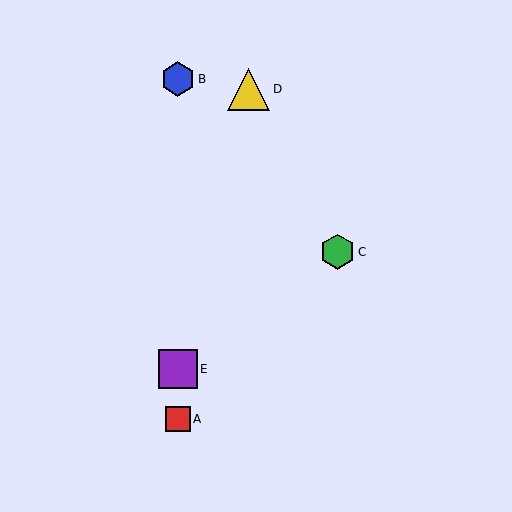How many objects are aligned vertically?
3 objects (A, B, E) are aligned vertically.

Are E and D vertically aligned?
No, E is at x≈178 and D is at x≈249.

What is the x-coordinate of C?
Object C is at x≈337.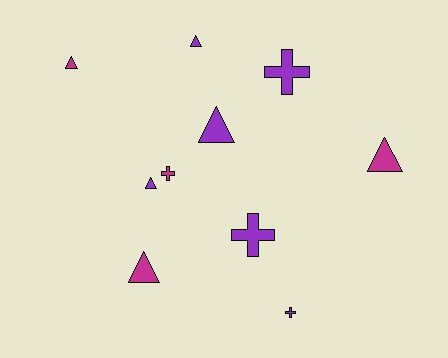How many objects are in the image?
There are 10 objects.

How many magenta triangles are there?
There are 3 magenta triangles.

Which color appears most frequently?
Purple, with 6 objects.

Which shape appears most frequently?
Triangle, with 6 objects.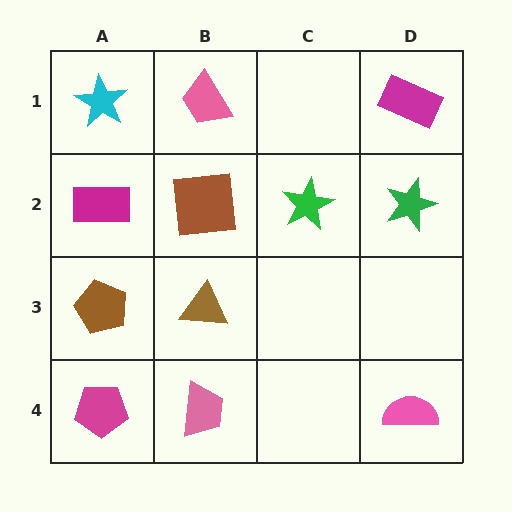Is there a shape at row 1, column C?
No, that cell is empty.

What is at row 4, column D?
A pink semicircle.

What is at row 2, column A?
A magenta rectangle.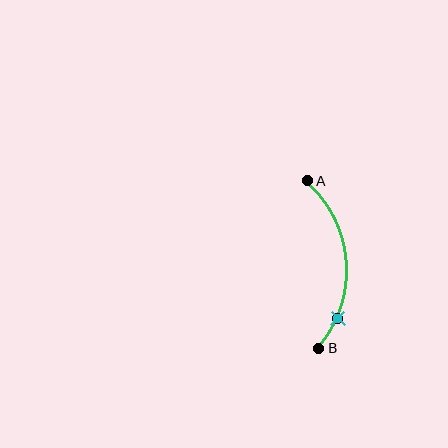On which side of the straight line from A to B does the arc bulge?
The arc bulges to the right of the straight line connecting A and B.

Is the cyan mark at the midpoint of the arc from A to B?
No. The cyan mark lies on the arc but is closer to endpoint B. The arc midpoint would be at the point on the curve equidistant along the arc from both A and B.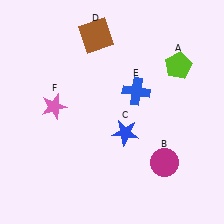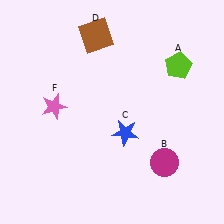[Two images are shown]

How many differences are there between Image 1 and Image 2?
There is 1 difference between the two images.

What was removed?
The blue cross (E) was removed in Image 2.